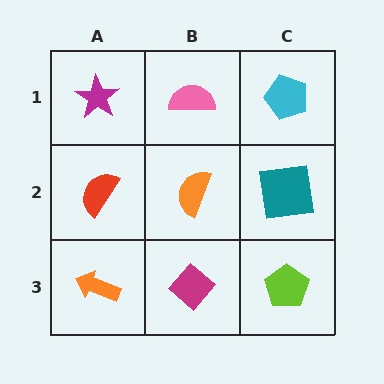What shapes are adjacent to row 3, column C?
A teal square (row 2, column C), a magenta diamond (row 3, column B).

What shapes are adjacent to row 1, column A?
A red semicircle (row 2, column A), a pink semicircle (row 1, column B).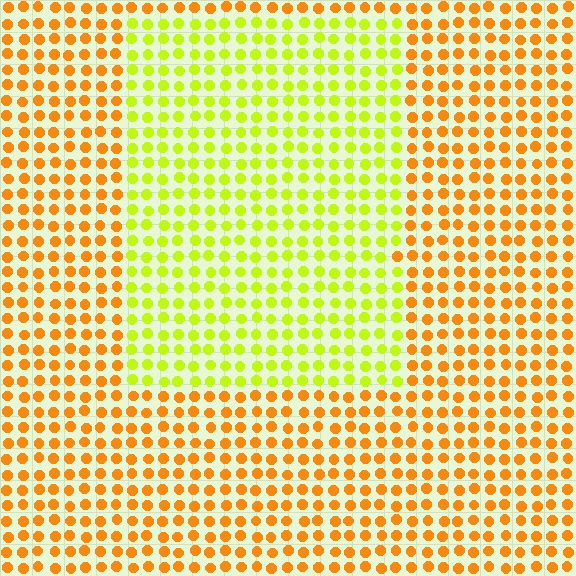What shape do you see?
I see a rectangle.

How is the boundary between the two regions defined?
The boundary is defined purely by a slight shift in hue (about 44 degrees). Spacing, size, and orientation are identical on both sides.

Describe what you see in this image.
The image is filled with small orange elements in a uniform arrangement. A rectangle-shaped region is visible where the elements are tinted to a slightly different hue, forming a subtle color boundary.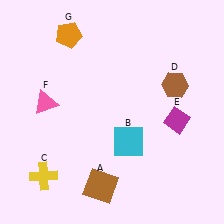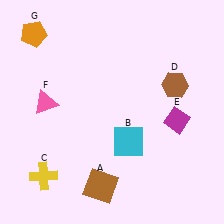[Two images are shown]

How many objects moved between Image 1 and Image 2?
1 object moved between the two images.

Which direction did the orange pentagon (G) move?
The orange pentagon (G) moved left.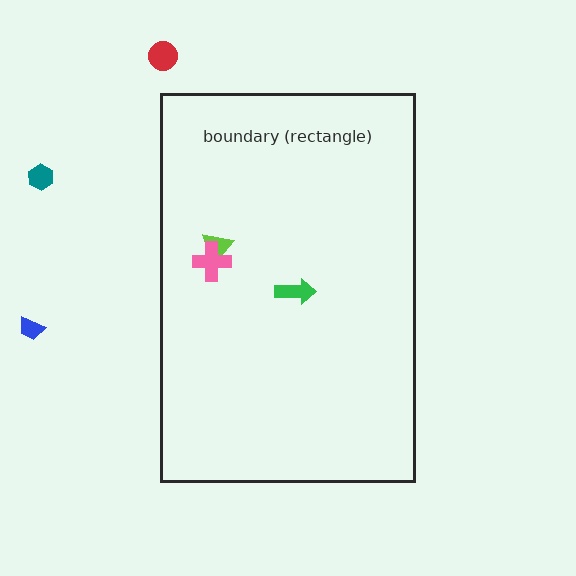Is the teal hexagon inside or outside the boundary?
Outside.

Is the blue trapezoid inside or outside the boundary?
Outside.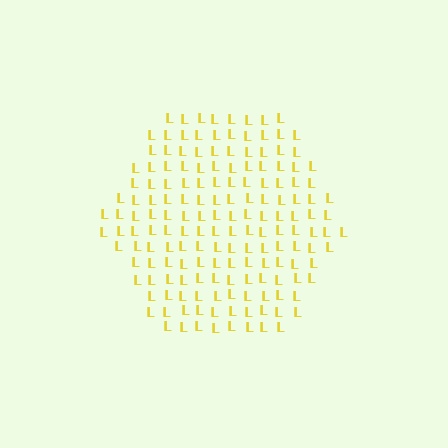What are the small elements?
The small elements are letter L's.